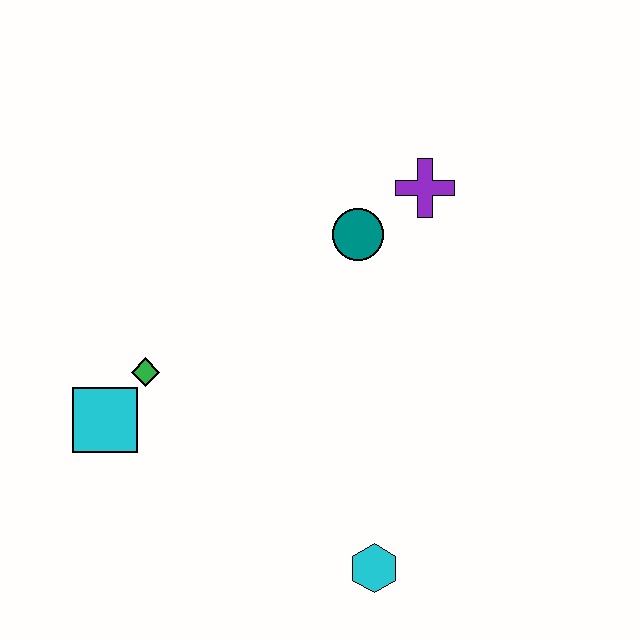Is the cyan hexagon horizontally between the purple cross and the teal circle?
Yes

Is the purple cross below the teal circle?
No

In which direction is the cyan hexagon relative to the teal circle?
The cyan hexagon is below the teal circle.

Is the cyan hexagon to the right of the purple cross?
No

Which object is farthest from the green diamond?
The purple cross is farthest from the green diamond.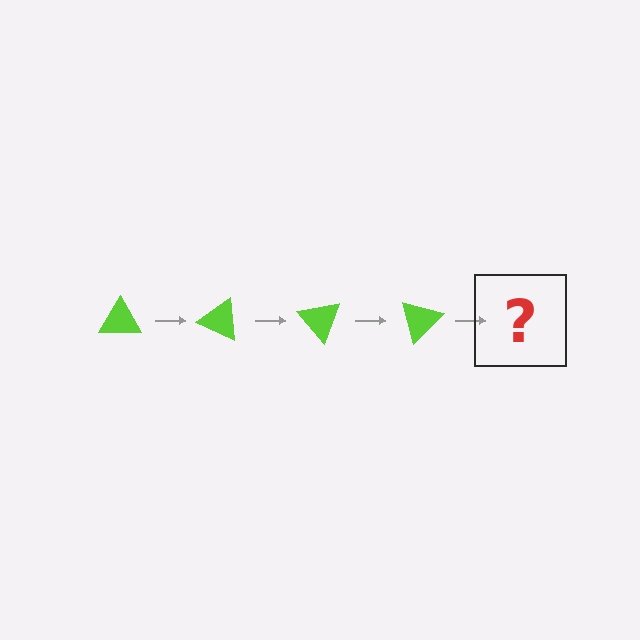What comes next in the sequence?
The next element should be a lime triangle rotated 100 degrees.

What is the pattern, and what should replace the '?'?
The pattern is that the triangle rotates 25 degrees each step. The '?' should be a lime triangle rotated 100 degrees.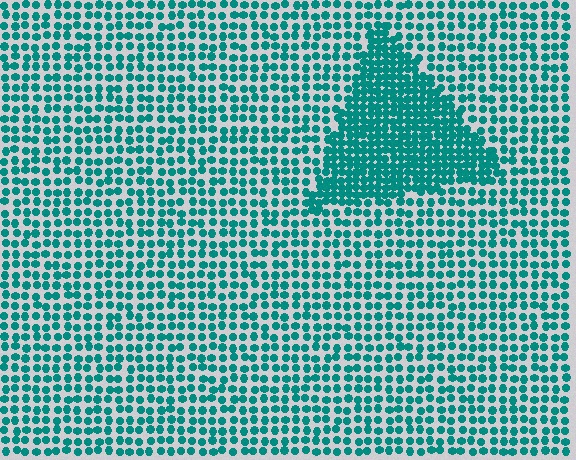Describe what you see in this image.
The image contains small teal elements arranged at two different densities. A triangle-shaped region is visible where the elements are more densely packed than the surrounding area.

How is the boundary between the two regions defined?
The boundary is defined by a change in element density (approximately 2.0x ratio). All elements are the same color, size, and shape.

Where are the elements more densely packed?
The elements are more densely packed inside the triangle boundary.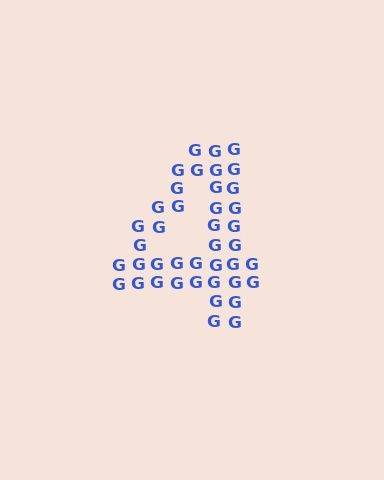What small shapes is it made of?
It is made of small letter G's.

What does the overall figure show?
The overall figure shows the digit 4.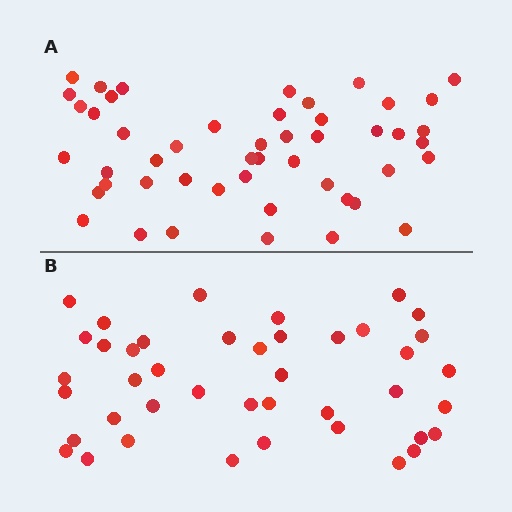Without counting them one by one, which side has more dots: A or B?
Region A (the top region) has more dots.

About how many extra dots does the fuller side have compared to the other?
Region A has roughly 8 or so more dots than region B.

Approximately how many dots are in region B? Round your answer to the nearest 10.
About 40 dots. (The exact count is 42, which rounds to 40.)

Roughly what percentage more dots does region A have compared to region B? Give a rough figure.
About 15% more.